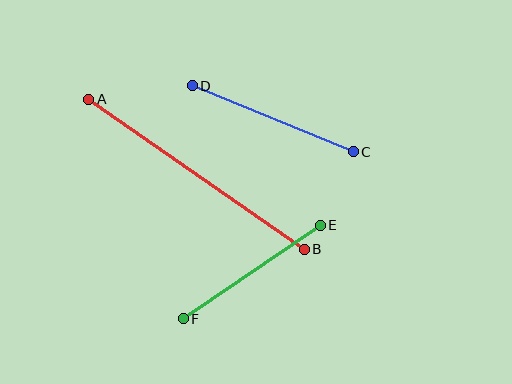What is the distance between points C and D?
The distance is approximately 174 pixels.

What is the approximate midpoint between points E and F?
The midpoint is at approximately (252, 272) pixels.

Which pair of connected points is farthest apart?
Points A and B are farthest apart.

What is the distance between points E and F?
The distance is approximately 166 pixels.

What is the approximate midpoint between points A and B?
The midpoint is at approximately (197, 174) pixels.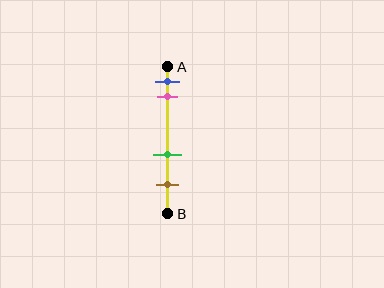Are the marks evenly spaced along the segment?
No, the marks are not evenly spaced.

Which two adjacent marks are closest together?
The blue and pink marks are the closest adjacent pair.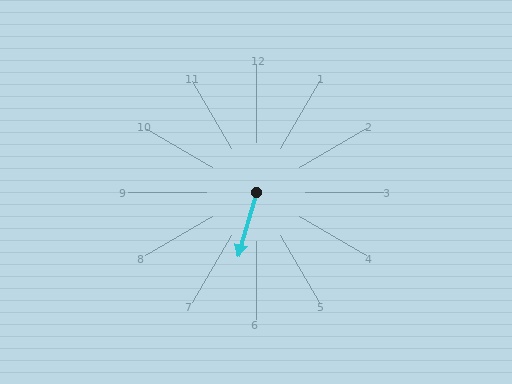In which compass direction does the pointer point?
South.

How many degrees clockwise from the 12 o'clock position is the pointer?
Approximately 196 degrees.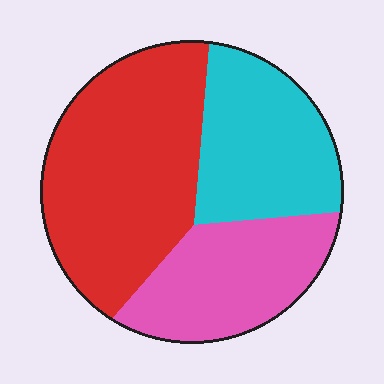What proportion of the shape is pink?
Pink takes up about one quarter (1/4) of the shape.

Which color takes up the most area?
Red, at roughly 45%.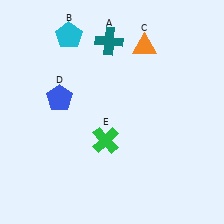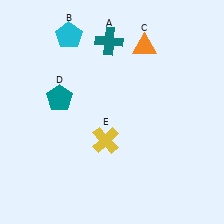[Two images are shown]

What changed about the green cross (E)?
In Image 1, E is green. In Image 2, it changed to yellow.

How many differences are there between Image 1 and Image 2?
There are 2 differences between the two images.